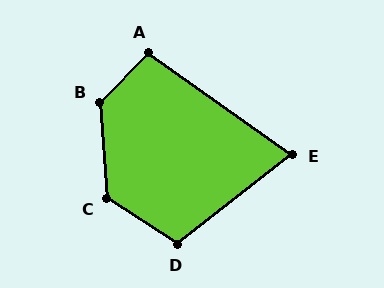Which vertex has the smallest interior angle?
E, at approximately 73 degrees.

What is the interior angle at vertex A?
Approximately 99 degrees (obtuse).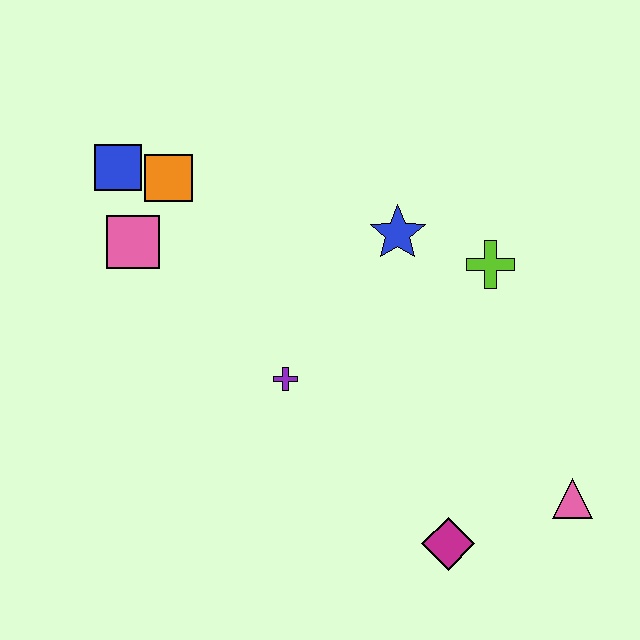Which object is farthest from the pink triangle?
The blue square is farthest from the pink triangle.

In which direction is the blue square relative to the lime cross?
The blue square is to the left of the lime cross.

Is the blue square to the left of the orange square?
Yes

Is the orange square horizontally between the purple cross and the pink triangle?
No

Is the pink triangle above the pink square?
No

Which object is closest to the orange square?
The blue square is closest to the orange square.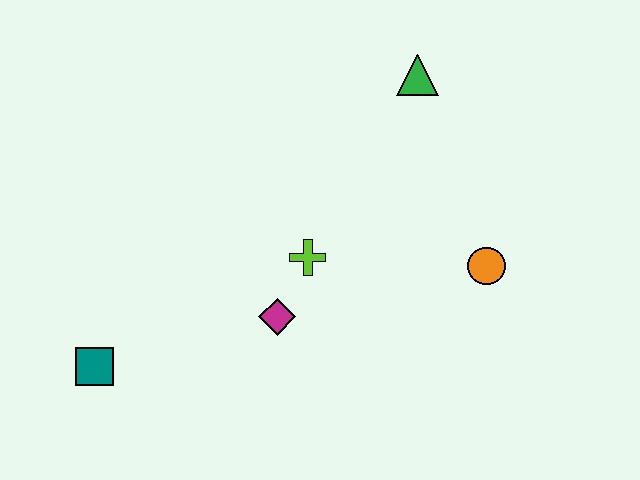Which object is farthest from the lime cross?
The teal square is farthest from the lime cross.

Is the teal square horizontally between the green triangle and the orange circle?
No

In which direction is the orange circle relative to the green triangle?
The orange circle is below the green triangle.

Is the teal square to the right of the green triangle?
No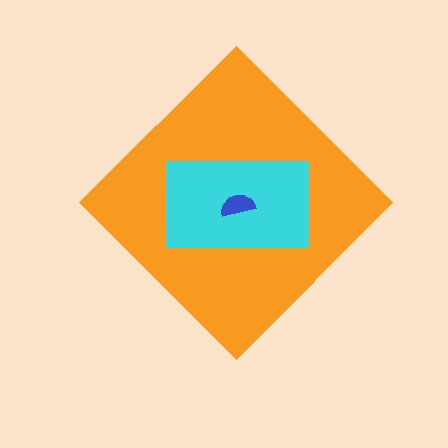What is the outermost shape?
The orange diamond.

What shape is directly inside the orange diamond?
The cyan rectangle.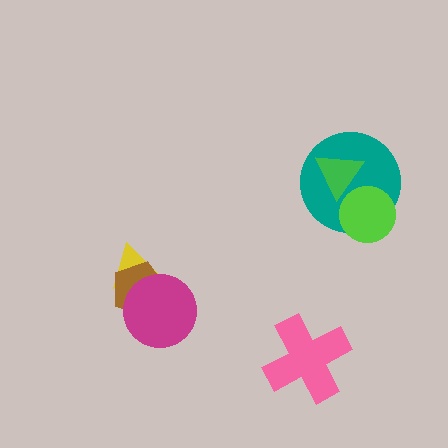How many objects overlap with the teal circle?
2 objects overlap with the teal circle.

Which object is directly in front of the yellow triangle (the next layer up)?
The brown pentagon is directly in front of the yellow triangle.